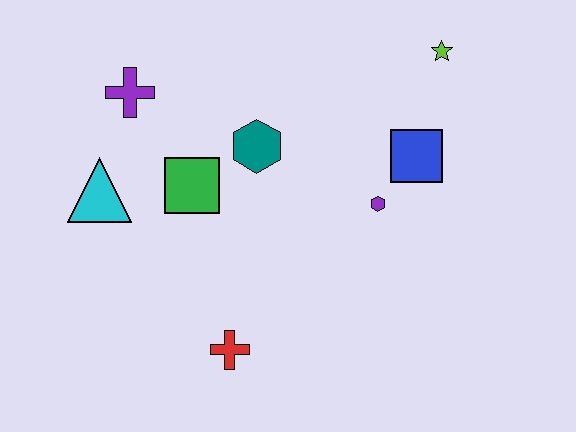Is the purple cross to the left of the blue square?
Yes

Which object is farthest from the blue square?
The cyan triangle is farthest from the blue square.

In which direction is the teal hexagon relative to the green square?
The teal hexagon is to the right of the green square.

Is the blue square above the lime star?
No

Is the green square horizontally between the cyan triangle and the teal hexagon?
Yes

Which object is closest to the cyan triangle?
The green square is closest to the cyan triangle.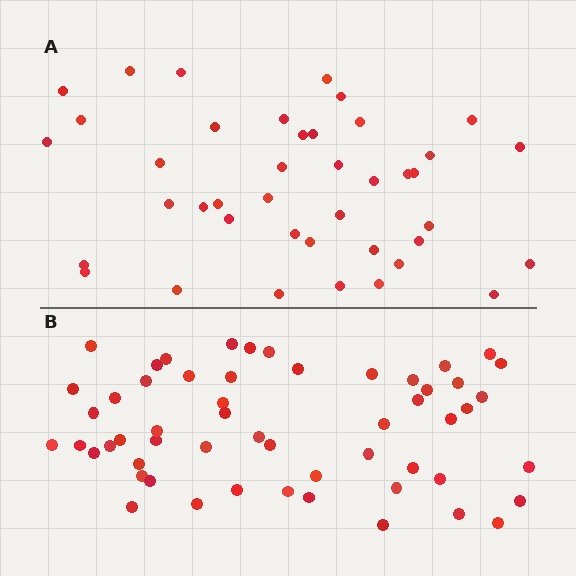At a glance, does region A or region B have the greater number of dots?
Region B (the bottom region) has more dots.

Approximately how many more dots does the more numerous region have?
Region B has approximately 15 more dots than region A.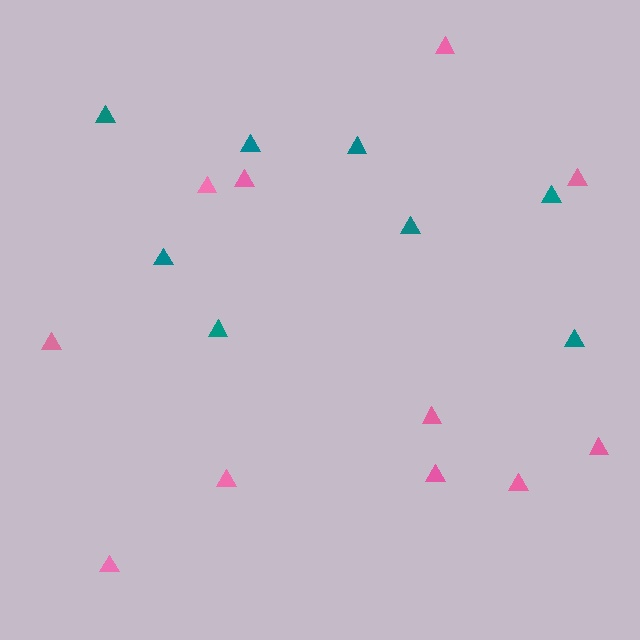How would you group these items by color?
There are 2 groups: one group of teal triangles (8) and one group of pink triangles (11).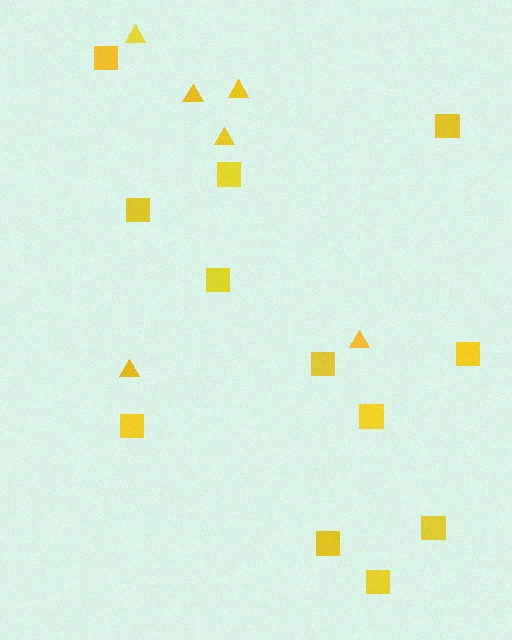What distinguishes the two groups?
There are 2 groups: one group of squares (12) and one group of triangles (6).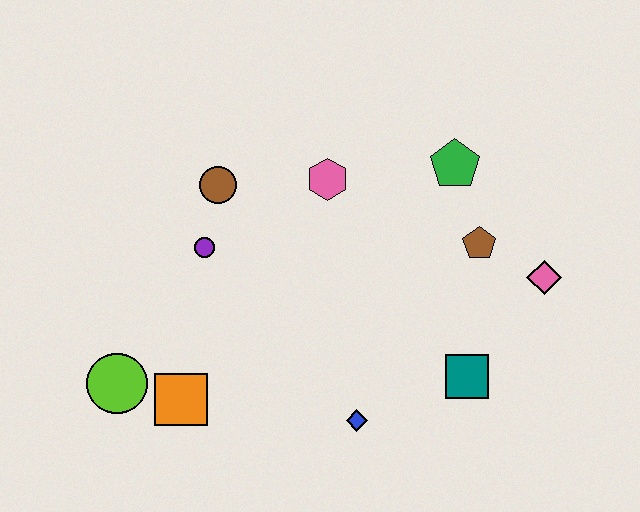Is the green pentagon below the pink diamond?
No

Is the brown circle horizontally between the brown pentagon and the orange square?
Yes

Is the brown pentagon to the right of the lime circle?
Yes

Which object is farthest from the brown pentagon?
The lime circle is farthest from the brown pentagon.